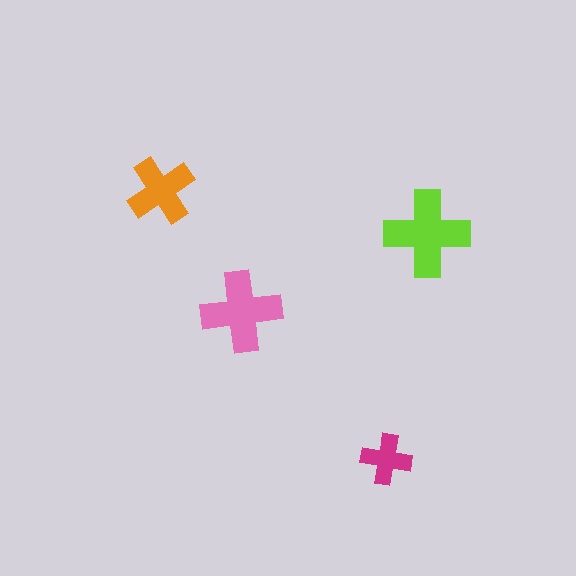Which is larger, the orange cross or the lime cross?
The lime one.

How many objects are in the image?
There are 4 objects in the image.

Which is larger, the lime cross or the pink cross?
The lime one.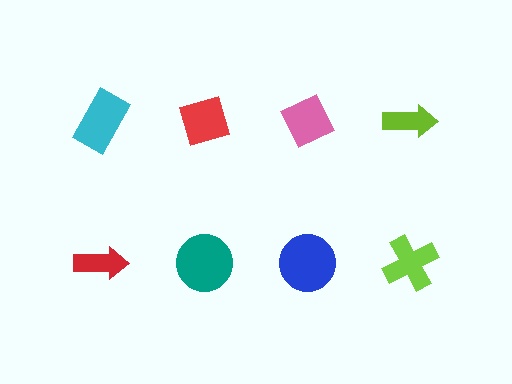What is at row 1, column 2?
A red diamond.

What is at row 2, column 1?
A red arrow.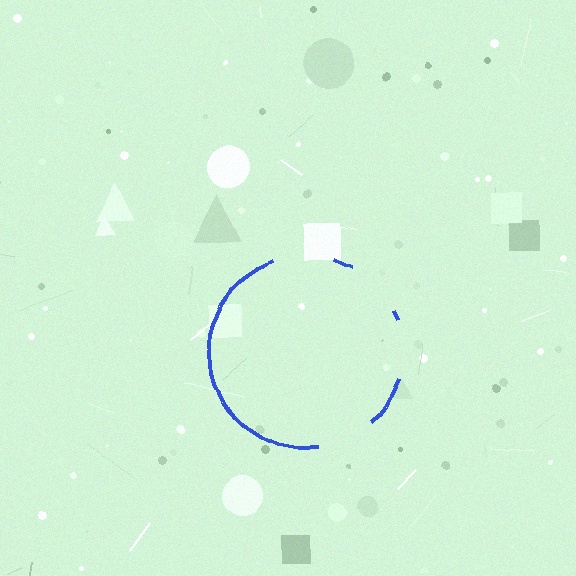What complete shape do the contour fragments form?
The contour fragments form a circle.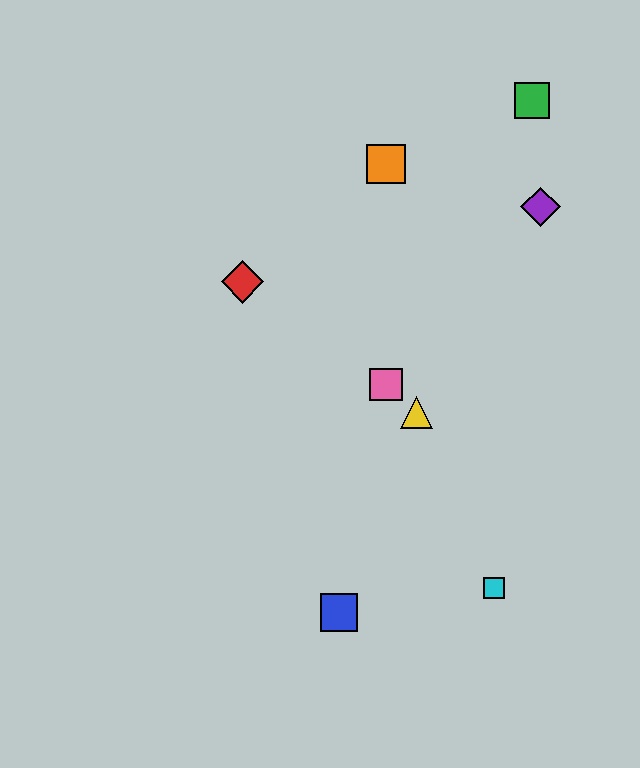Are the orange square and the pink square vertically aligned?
Yes, both are at x≈386.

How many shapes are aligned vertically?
2 shapes (the orange square, the pink square) are aligned vertically.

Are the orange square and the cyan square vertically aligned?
No, the orange square is at x≈386 and the cyan square is at x≈494.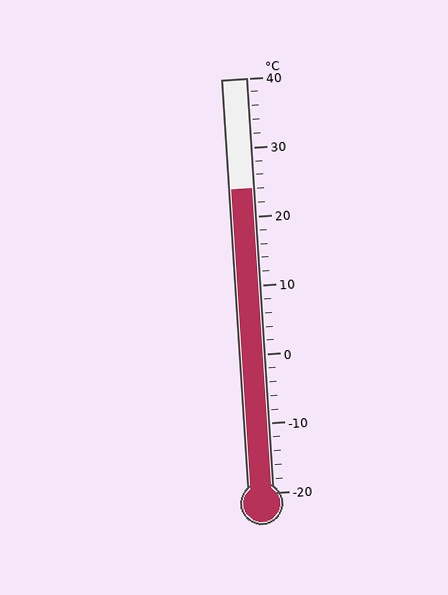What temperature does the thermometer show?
The thermometer shows approximately 24°C.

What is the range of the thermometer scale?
The thermometer scale ranges from -20°C to 40°C.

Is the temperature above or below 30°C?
The temperature is below 30°C.